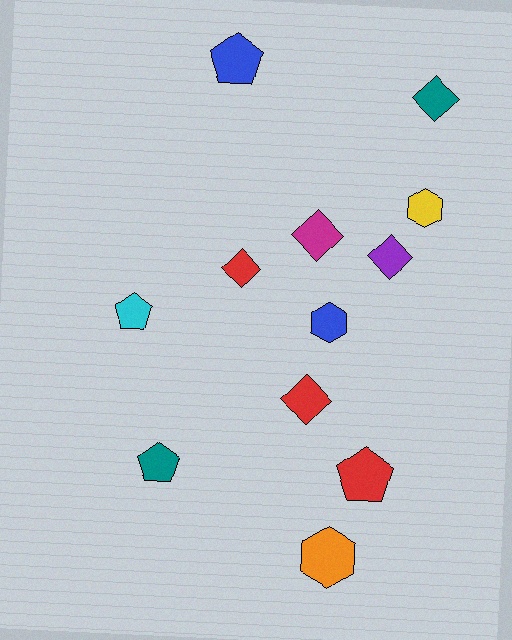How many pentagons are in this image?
There are 4 pentagons.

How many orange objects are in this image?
There is 1 orange object.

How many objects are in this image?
There are 12 objects.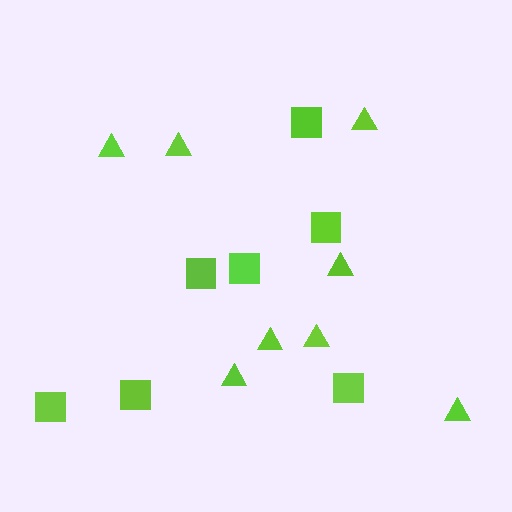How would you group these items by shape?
There are 2 groups: one group of triangles (8) and one group of squares (7).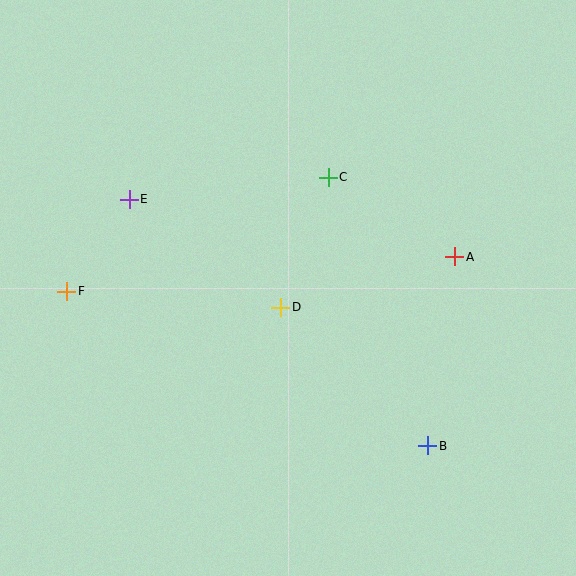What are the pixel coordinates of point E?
Point E is at (129, 199).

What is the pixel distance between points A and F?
The distance between A and F is 390 pixels.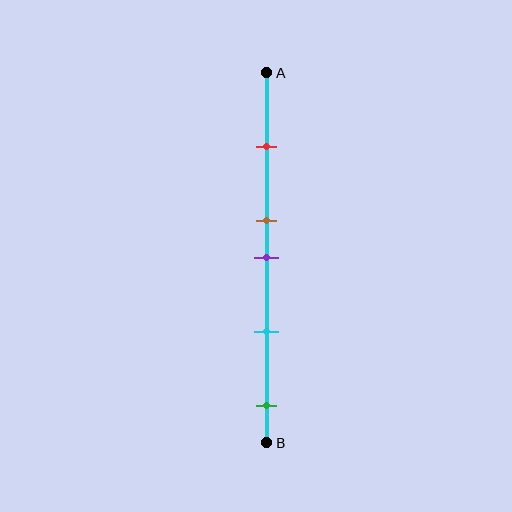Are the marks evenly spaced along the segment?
No, the marks are not evenly spaced.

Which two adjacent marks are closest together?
The brown and purple marks are the closest adjacent pair.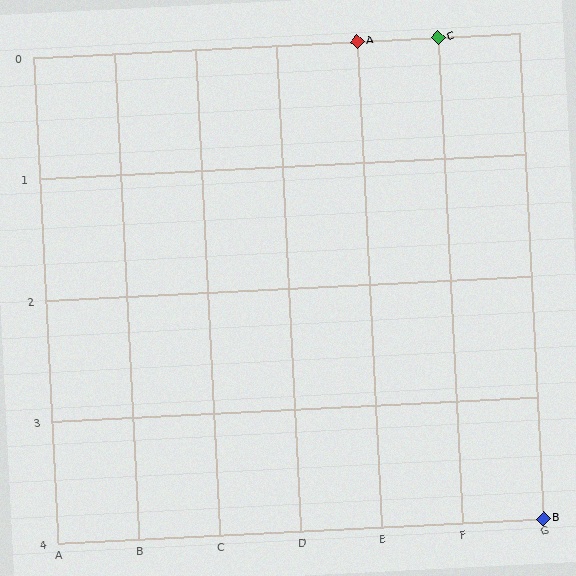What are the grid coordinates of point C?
Point C is at grid coordinates (F, 0).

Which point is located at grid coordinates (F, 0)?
Point C is at (F, 0).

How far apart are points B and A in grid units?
Points B and A are 2 columns and 4 rows apart (about 4.5 grid units diagonally).